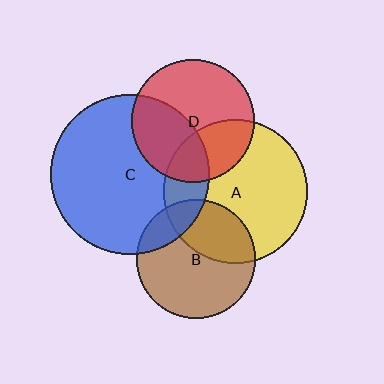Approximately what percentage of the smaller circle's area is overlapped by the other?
Approximately 30%.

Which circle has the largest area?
Circle C (blue).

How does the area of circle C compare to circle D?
Approximately 1.7 times.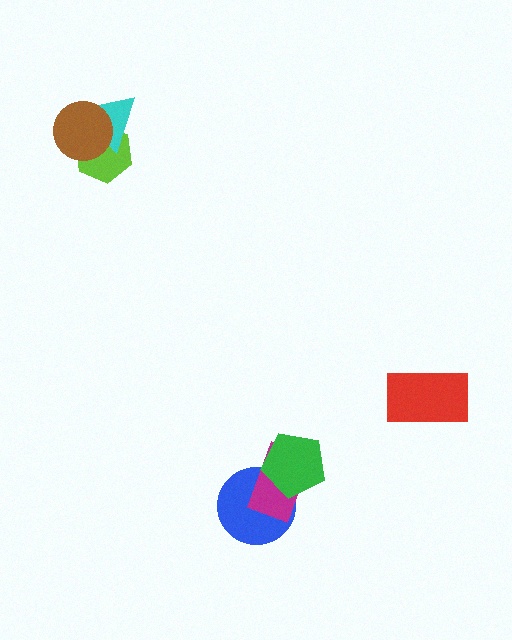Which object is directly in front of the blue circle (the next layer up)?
The magenta rectangle is directly in front of the blue circle.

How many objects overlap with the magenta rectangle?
2 objects overlap with the magenta rectangle.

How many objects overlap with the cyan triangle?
2 objects overlap with the cyan triangle.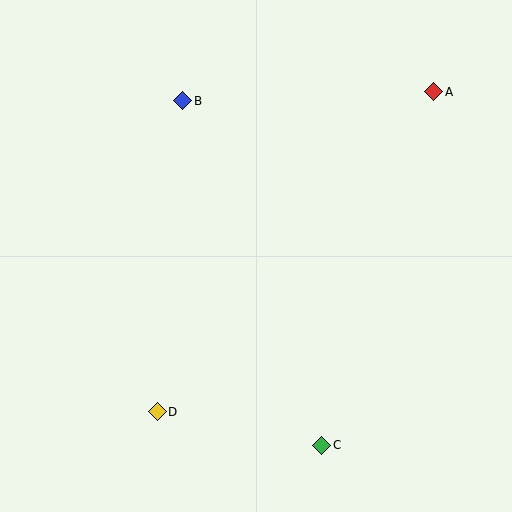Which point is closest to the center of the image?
Point B at (183, 101) is closest to the center.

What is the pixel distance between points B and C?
The distance between B and C is 371 pixels.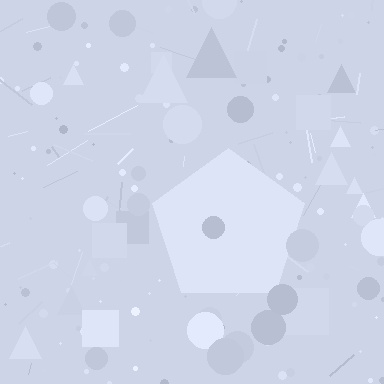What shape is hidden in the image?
A pentagon is hidden in the image.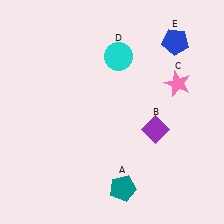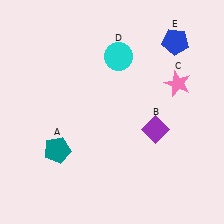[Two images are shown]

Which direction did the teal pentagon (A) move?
The teal pentagon (A) moved left.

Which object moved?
The teal pentagon (A) moved left.